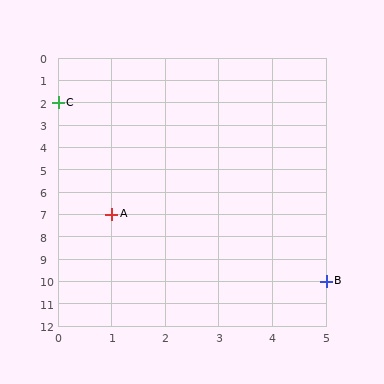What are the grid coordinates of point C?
Point C is at grid coordinates (0, 2).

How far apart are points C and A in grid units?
Points C and A are 1 column and 5 rows apart (about 5.1 grid units diagonally).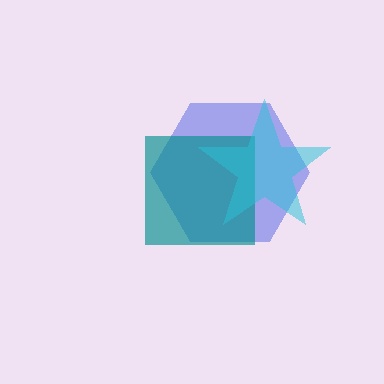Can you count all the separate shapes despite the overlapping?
Yes, there are 3 separate shapes.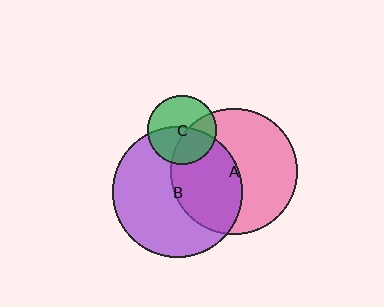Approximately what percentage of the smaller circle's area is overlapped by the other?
Approximately 45%.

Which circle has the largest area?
Circle B (purple).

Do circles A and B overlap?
Yes.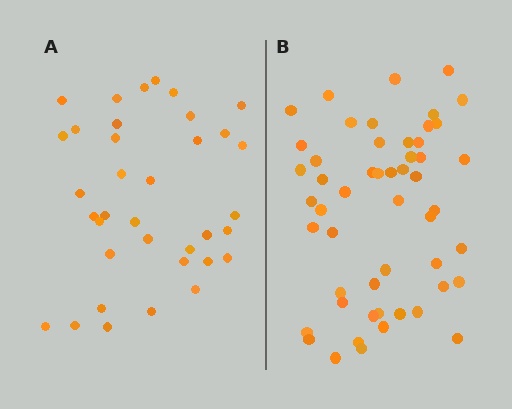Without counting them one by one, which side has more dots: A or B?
Region B (the right region) has more dots.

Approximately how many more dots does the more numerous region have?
Region B has approximately 15 more dots than region A.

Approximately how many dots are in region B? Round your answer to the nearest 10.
About 50 dots. (The exact count is 52, which rounds to 50.)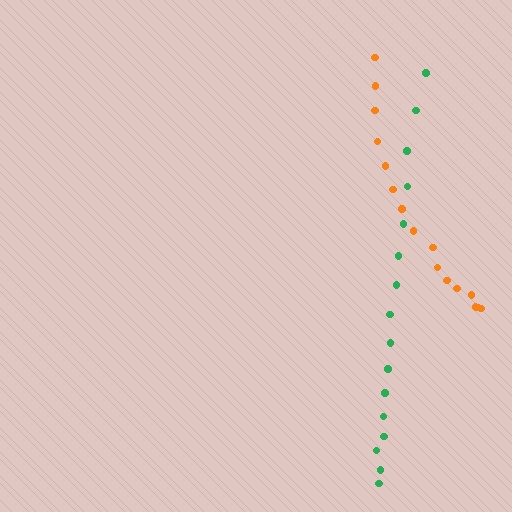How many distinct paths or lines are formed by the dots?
There are 2 distinct paths.